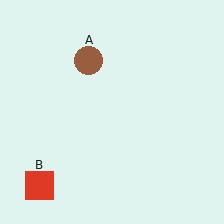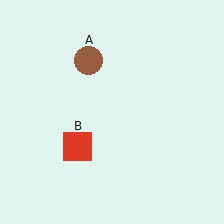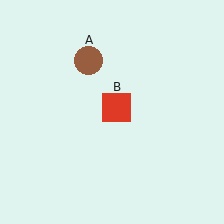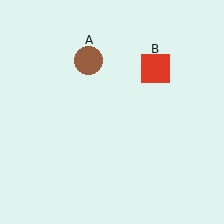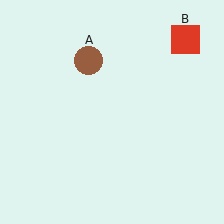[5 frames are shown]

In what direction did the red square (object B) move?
The red square (object B) moved up and to the right.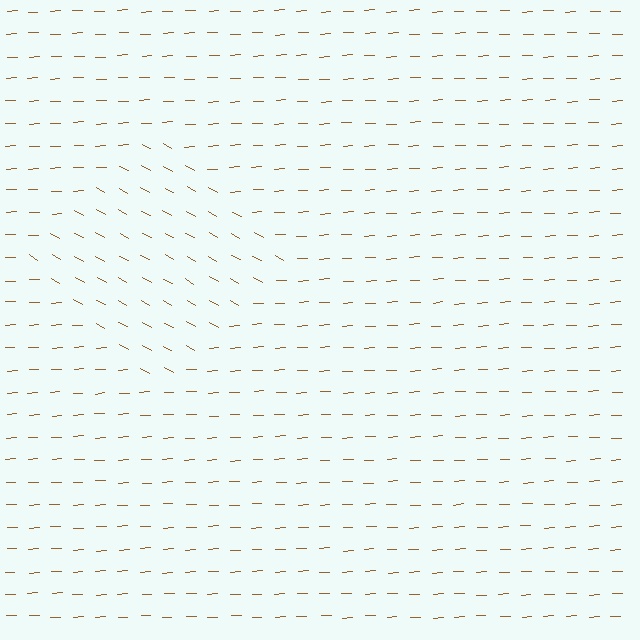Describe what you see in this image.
The image is filled with small brown line segments. A diamond region in the image has lines oriented differently from the surrounding lines, creating a visible texture boundary.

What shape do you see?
I see a diamond.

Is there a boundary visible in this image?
Yes, there is a texture boundary formed by a change in line orientation.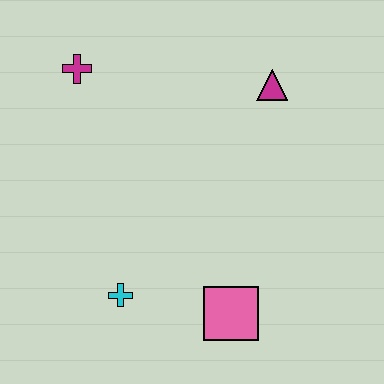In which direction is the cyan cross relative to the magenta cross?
The cyan cross is below the magenta cross.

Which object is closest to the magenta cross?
The magenta triangle is closest to the magenta cross.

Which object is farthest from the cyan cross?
The magenta triangle is farthest from the cyan cross.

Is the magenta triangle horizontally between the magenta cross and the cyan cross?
No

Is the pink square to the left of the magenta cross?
No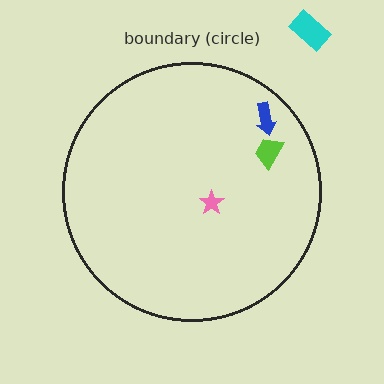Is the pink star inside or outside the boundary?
Inside.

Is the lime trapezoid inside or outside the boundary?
Inside.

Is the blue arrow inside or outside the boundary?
Inside.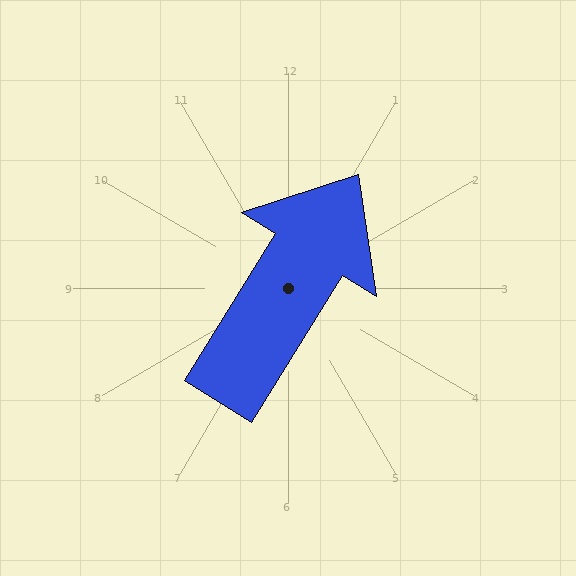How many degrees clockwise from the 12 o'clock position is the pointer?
Approximately 32 degrees.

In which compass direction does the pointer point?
Northeast.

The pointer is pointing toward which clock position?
Roughly 1 o'clock.